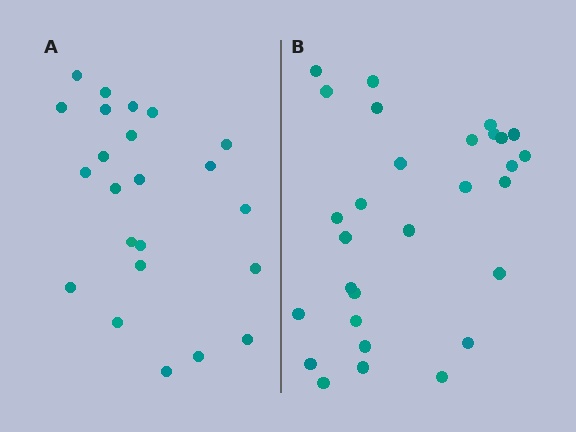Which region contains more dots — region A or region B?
Region B (the right region) has more dots.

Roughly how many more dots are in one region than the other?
Region B has about 6 more dots than region A.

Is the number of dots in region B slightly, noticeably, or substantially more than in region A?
Region B has noticeably more, but not dramatically so. The ratio is roughly 1.3 to 1.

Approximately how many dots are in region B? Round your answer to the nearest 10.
About 30 dots. (The exact count is 29, which rounds to 30.)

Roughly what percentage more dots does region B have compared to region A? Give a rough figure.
About 25% more.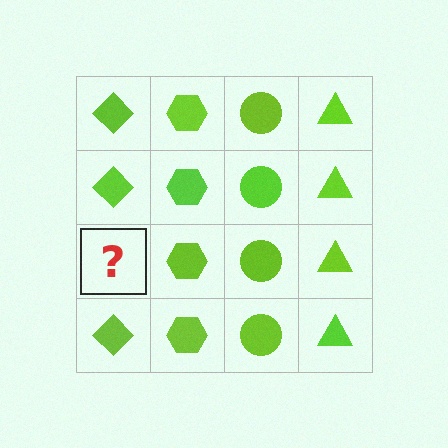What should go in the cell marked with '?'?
The missing cell should contain a lime diamond.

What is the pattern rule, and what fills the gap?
The rule is that each column has a consistent shape. The gap should be filled with a lime diamond.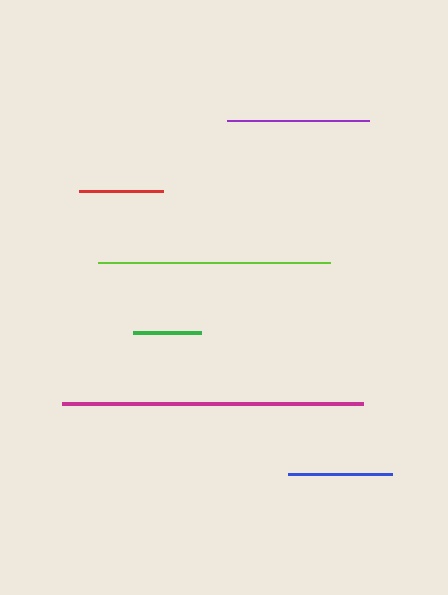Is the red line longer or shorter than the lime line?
The lime line is longer than the red line.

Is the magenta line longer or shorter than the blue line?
The magenta line is longer than the blue line.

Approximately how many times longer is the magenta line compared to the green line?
The magenta line is approximately 4.5 times the length of the green line.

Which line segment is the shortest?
The green line is the shortest at approximately 68 pixels.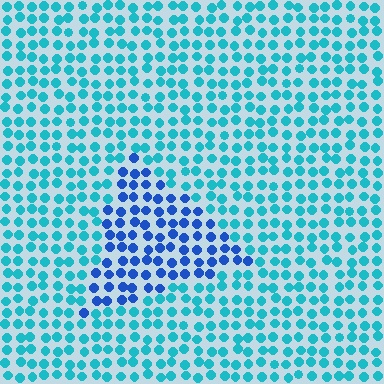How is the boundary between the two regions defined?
The boundary is defined purely by a slight shift in hue (about 38 degrees). Spacing, size, and orientation are identical on both sides.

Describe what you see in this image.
The image is filled with small cyan elements in a uniform arrangement. A triangle-shaped region is visible where the elements are tinted to a slightly different hue, forming a subtle color boundary.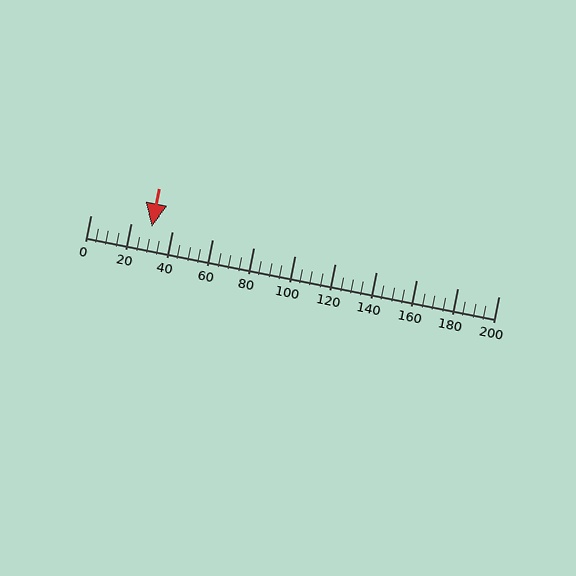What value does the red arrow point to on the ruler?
The red arrow points to approximately 30.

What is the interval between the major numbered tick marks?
The major tick marks are spaced 20 units apart.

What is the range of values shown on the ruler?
The ruler shows values from 0 to 200.